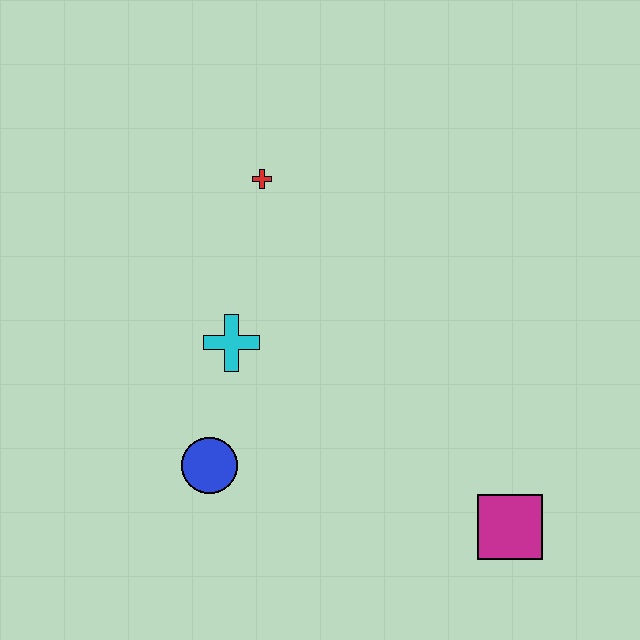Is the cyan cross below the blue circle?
No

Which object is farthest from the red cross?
The magenta square is farthest from the red cross.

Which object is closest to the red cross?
The cyan cross is closest to the red cross.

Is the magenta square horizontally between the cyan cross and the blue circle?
No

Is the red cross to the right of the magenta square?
No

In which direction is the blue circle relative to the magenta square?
The blue circle is to the left of the magenta square.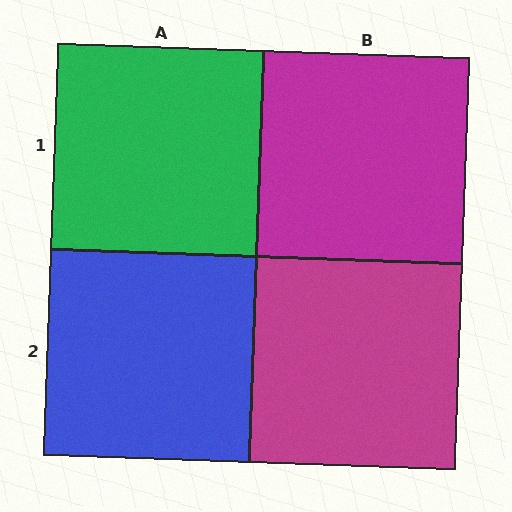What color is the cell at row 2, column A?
Blue.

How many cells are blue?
1 cell is blue.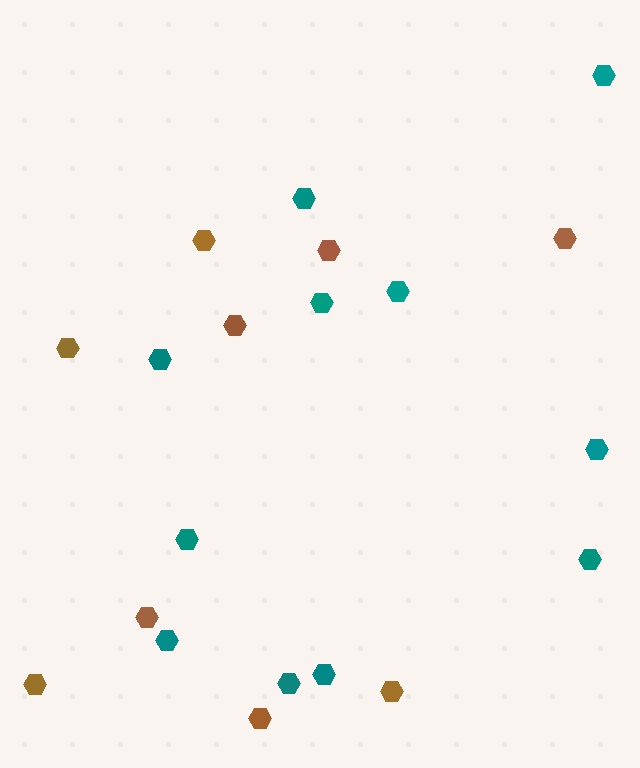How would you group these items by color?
There are 2 groups: one group of brown hexagons (9) and one group of teal hexagons (11).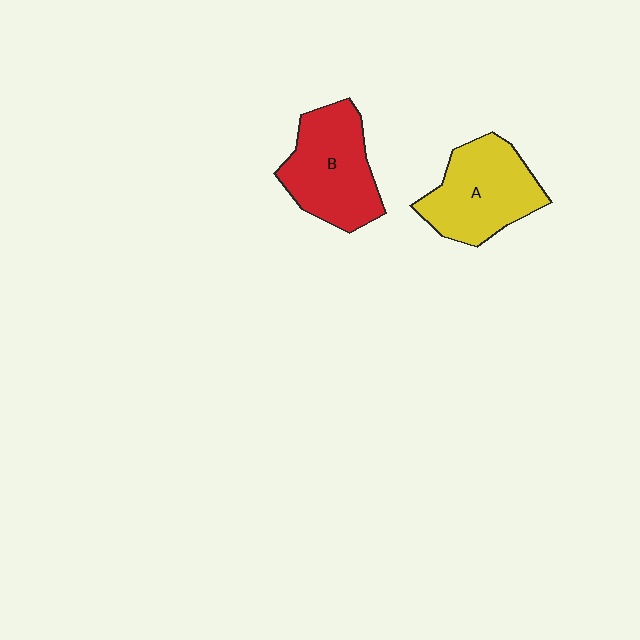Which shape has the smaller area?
Shape A (yellow).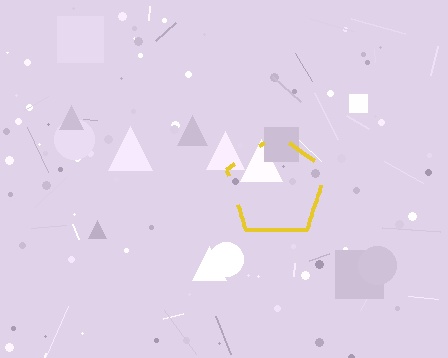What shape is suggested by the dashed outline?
The dashed outline suggests a pentagon.